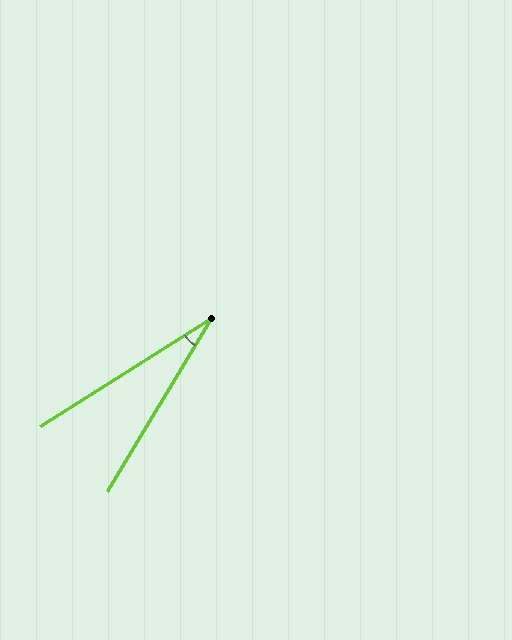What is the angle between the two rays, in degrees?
Approximately 27 degrees.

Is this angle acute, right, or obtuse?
It is acute.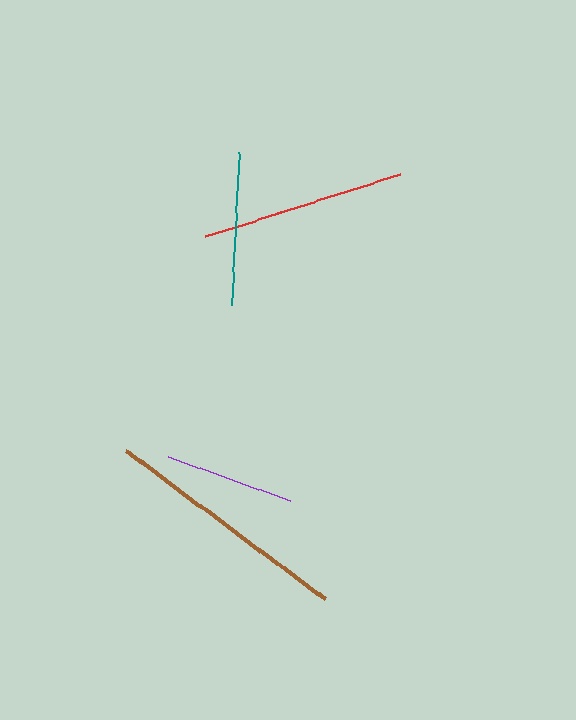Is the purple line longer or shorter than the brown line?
The brown line is longer than the purple line.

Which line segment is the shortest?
The purple line is the shortest at approximately 131 pixels.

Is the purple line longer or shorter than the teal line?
The teal line is longer than the purple line.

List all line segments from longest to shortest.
From longest to shortest: brown, red, teal, purple.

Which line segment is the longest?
The brown line is the longest at approximately 249 pixels.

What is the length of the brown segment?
The brown segment is approximately 249 pixels long.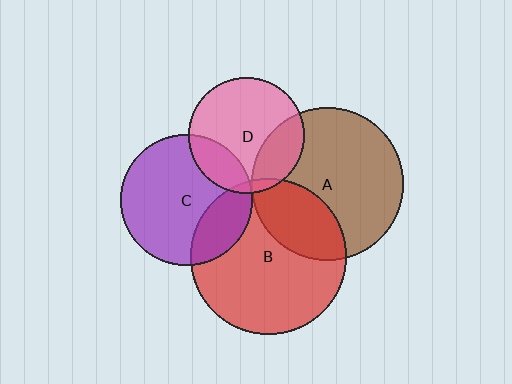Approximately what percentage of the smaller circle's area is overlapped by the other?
Approximately 25%.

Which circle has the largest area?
Circle B (red).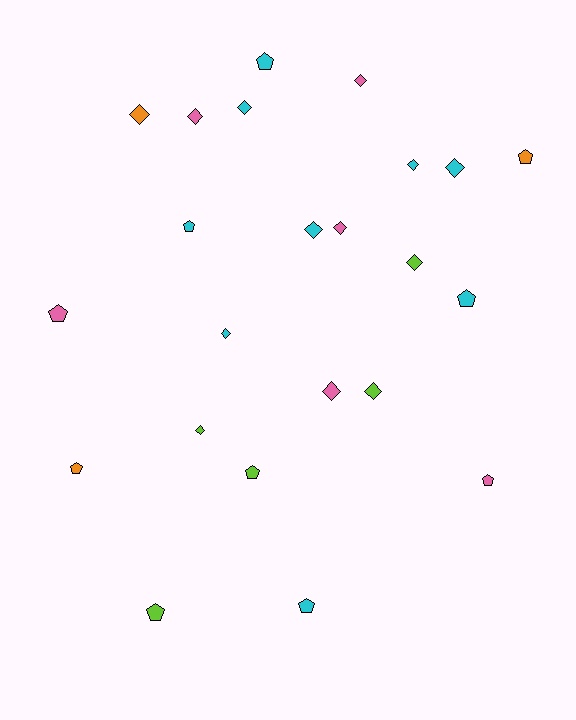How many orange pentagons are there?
There are 2 orange pentagons.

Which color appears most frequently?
Cyan, with 9 objects.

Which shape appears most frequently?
Diamond, with 13 objects.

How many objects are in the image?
There are 23 objects.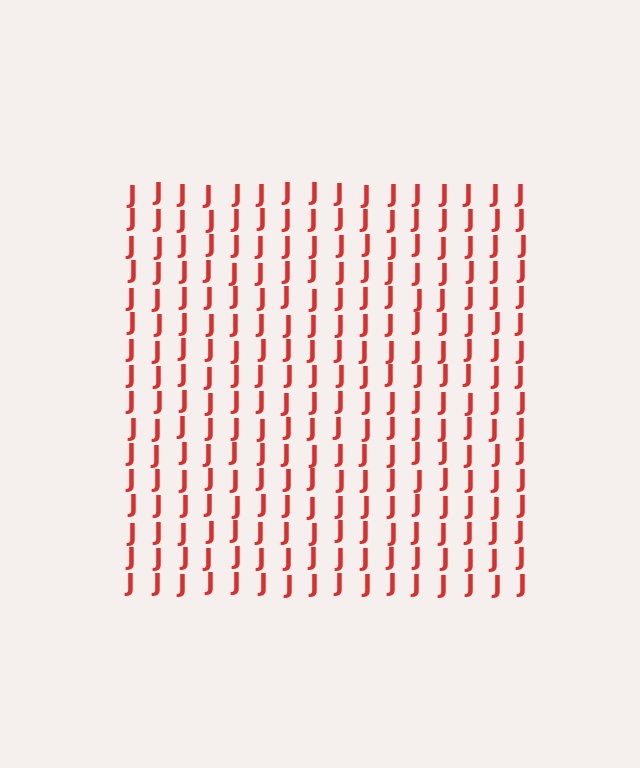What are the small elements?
The small elements are letter J's.